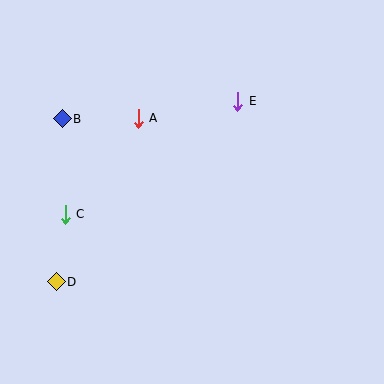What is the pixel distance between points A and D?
The distance between A and D is 183 pixels.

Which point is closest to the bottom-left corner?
Point D is closest to the bottom-left corner.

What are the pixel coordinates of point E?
Point E is at (238, 101).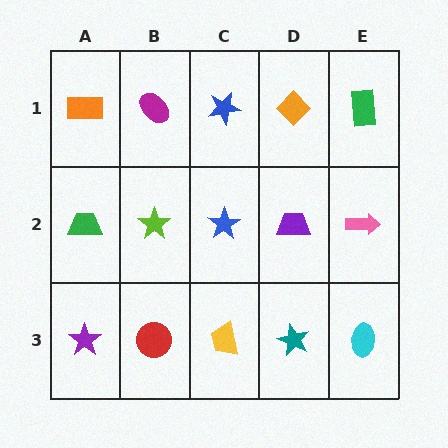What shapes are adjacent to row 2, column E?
A green rectangle (row 1, column E), a cyan ellipse (row 3, column E), a purple trapezoid (row 2, column D).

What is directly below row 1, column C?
A blue star.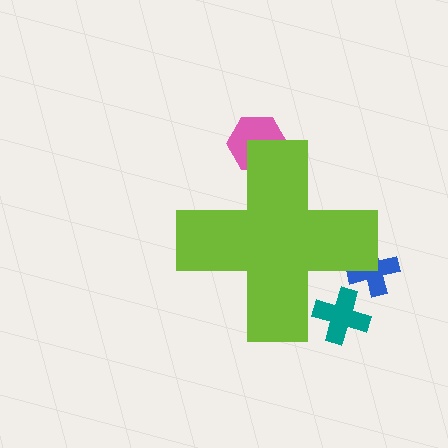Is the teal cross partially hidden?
Yes, the teal cross is partially hidden behind the lime cross.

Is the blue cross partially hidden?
Yes, the blue cross is partially hidden behind the lime cross.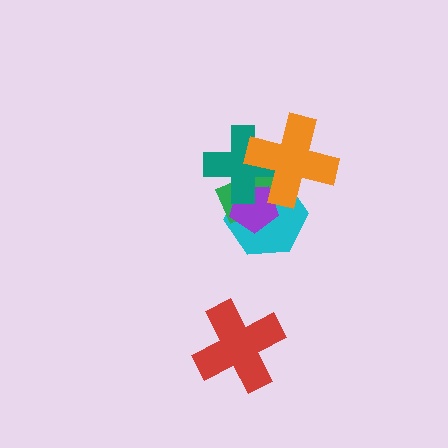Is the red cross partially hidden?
No, no other shape covers it.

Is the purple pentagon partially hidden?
Yes, it is partially covered by another shape.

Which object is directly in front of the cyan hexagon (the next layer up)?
The green rectangle is directly in front of the cyan hexagon.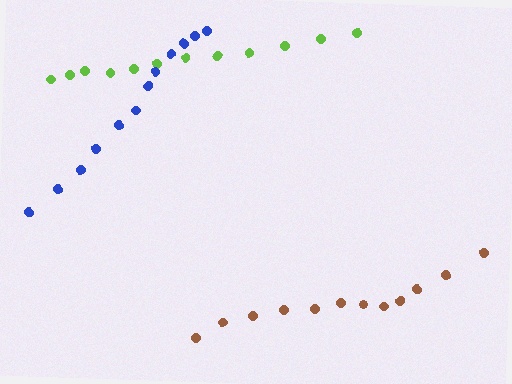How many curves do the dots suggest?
There are 3 distinct paths.